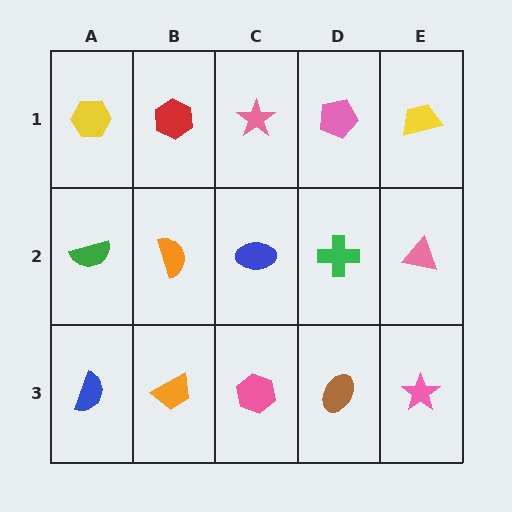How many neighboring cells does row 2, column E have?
3.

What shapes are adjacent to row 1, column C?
A blue ellipse (row 2, column C), a red hexagon (row 1, column B), a pink pentagon (row 1, column D).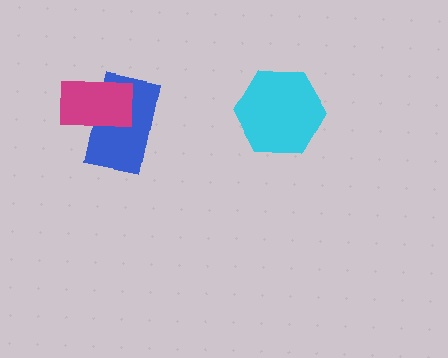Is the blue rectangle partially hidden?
Yes, it is partially covered by another shape.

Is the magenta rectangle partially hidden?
No, no other shape covers it.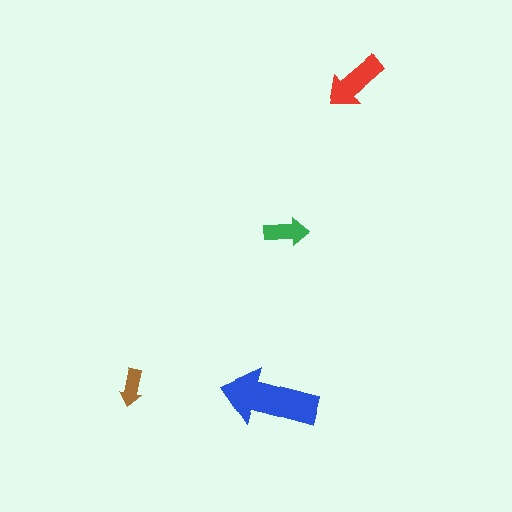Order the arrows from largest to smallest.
the blue one, the red one, the green one, the brown one.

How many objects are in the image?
There are 4 objects in the image.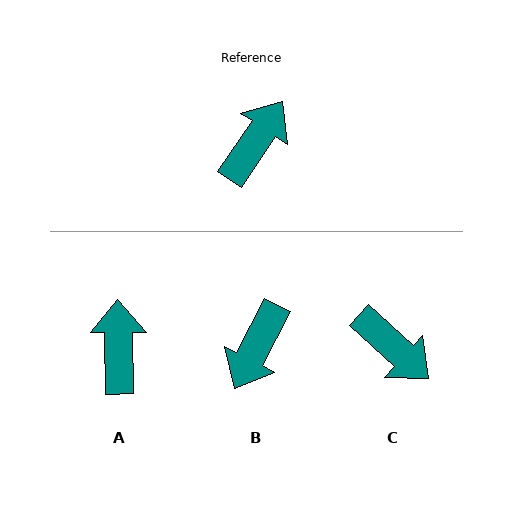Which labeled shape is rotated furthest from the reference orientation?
B, about 173 degrees away.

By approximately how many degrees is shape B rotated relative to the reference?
Approximately 173 degrees clockwise.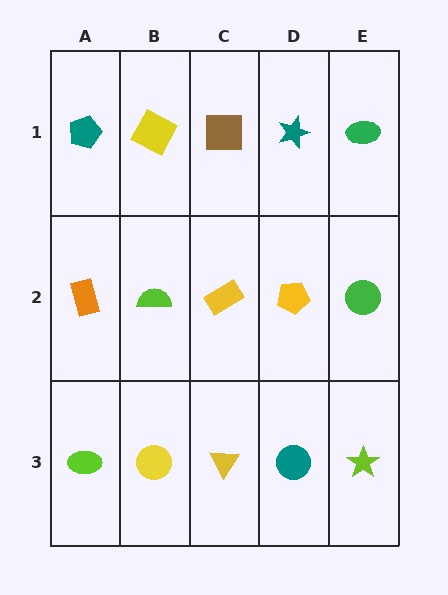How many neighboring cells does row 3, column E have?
2.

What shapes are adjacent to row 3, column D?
A yellow pentagon (row 2, column D), a yellow triangle (row 3, column C), a lime star (row 3, column E).